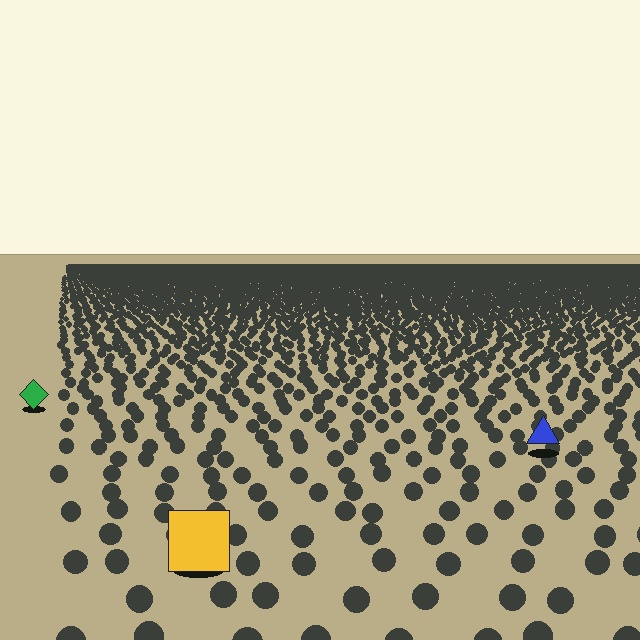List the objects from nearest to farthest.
From nearest to farthest: the yellow square, the blue triangle, the green diamond.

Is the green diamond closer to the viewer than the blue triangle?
No. The blue triangle is closer — you can tell from the texture gradient: the ground texture is coarser near it.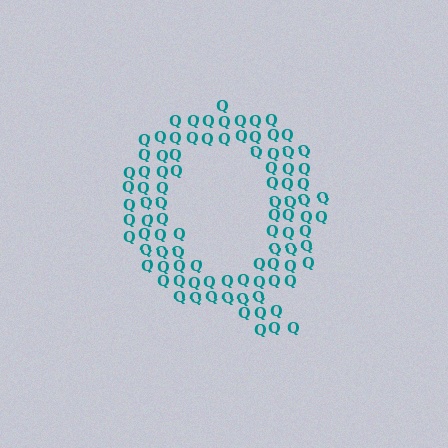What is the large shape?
The large shape is the letter Q.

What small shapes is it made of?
It is made of small letter Q's.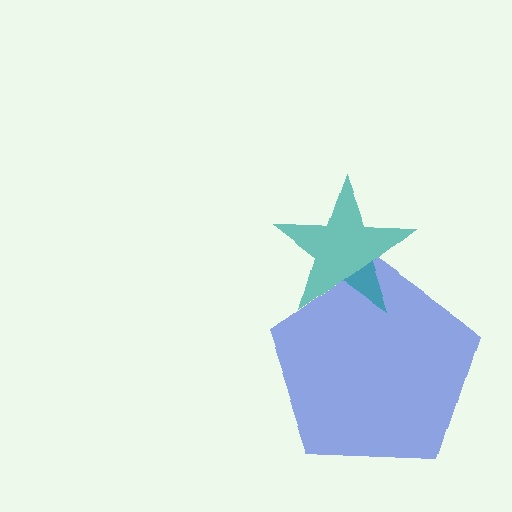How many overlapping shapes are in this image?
There are 2 overlapping shapes in the image.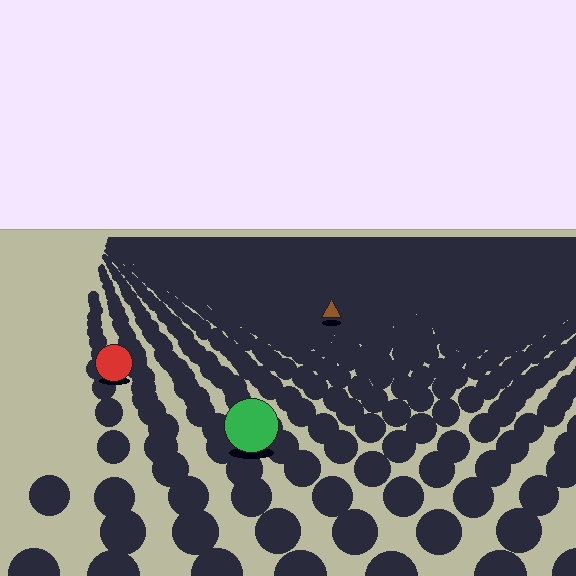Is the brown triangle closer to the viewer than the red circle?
No. The red circle is closer — you can tell from the texture gradient: the ground texture is coarser near it.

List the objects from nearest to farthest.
From nearest to farthest: the green circle, the red circle, the brown triangle.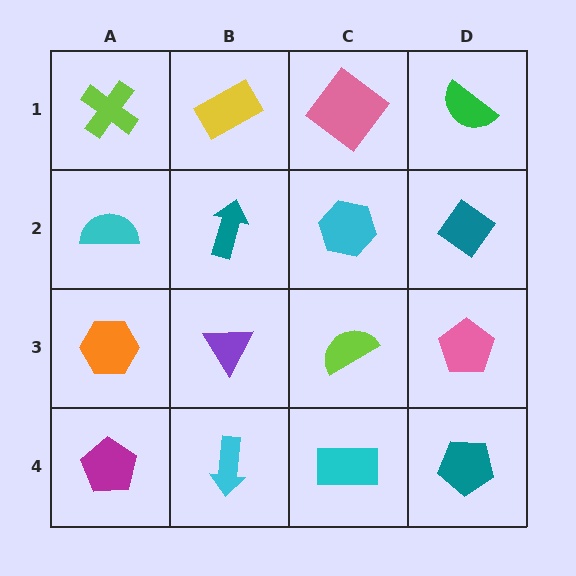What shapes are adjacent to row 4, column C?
A lime semicircle (row 3, column C), a cyan arrow (row 4, column B), a teal pentagon (row 4, column D).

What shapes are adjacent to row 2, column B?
A yellow rectangle (row 1, column B), a purple triangle (row 3, column B), a cyan semicircle (row 2, column A), a cyan hexagon (row 2, column C).